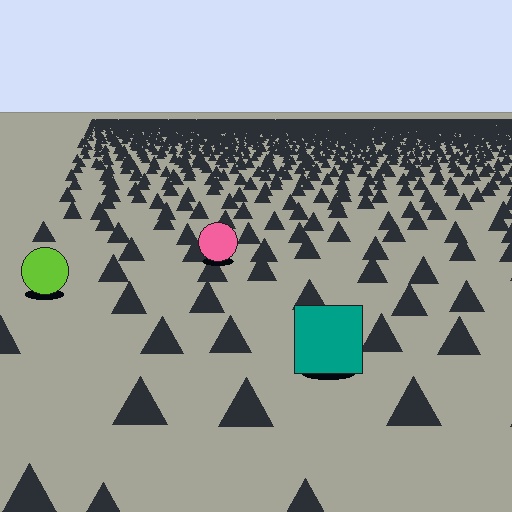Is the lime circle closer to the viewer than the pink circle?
Yes. The lime circle is closer — you can tell from the texture gradient: the ground texture is coarser near it.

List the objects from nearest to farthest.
From nearest to farthest: the teal square, the lime circle, the pink circle.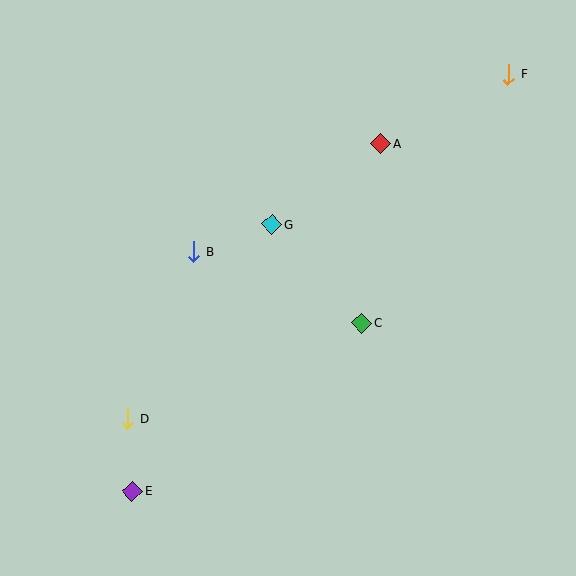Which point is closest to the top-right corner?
Point F is closest to the top-right corner.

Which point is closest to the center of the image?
Point G at (272, 224) is closest to the center.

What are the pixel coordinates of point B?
Point B is at (193, 251).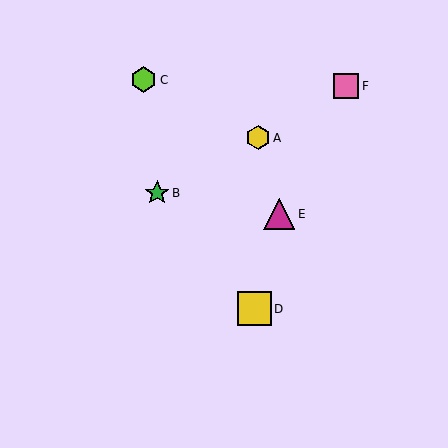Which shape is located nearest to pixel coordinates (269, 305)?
The yellow square (labeled D) at (254, 309) is nearest to that location.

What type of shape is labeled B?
Shape B is a green star.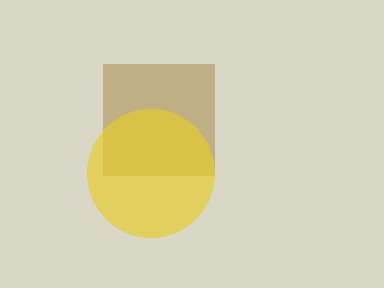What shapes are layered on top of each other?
The layered shapes are: a brown square, a yellow circle.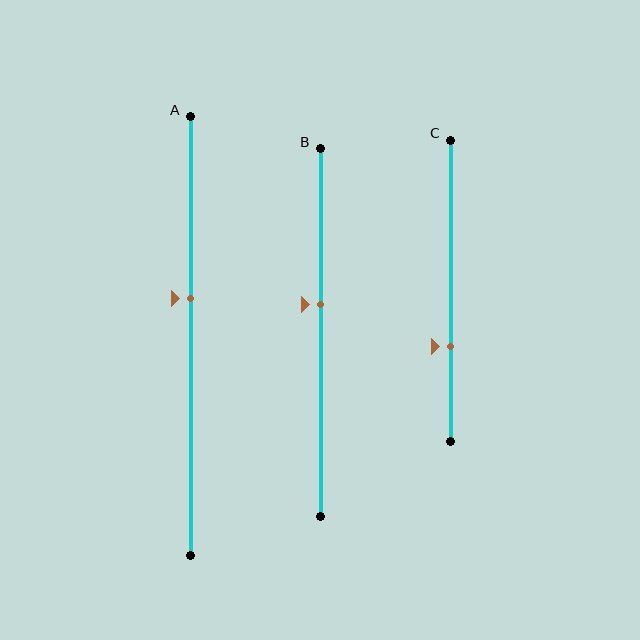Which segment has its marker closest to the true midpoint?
Segment B has its marker closest to the true midpoint.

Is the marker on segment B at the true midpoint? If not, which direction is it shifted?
No, the marker on segment B is shifted upward by about 8% of the segment length.